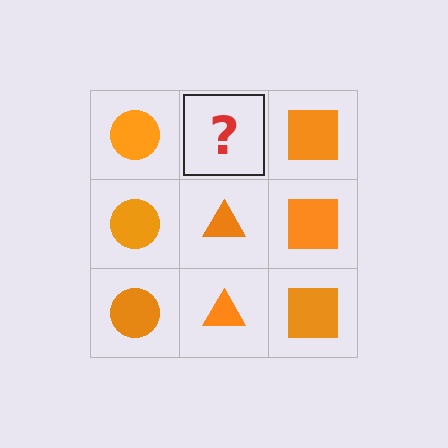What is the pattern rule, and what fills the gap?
The rule is that each column has a consistent shape. The gap should be filled with an orange triangle.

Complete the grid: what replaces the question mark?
The question mark should be replaced with an orange triangle.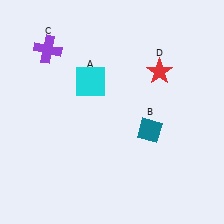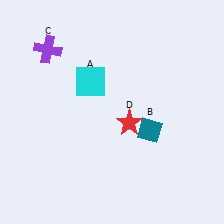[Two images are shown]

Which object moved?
The red star (D) moved down.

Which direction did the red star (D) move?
The red star (D) moved down.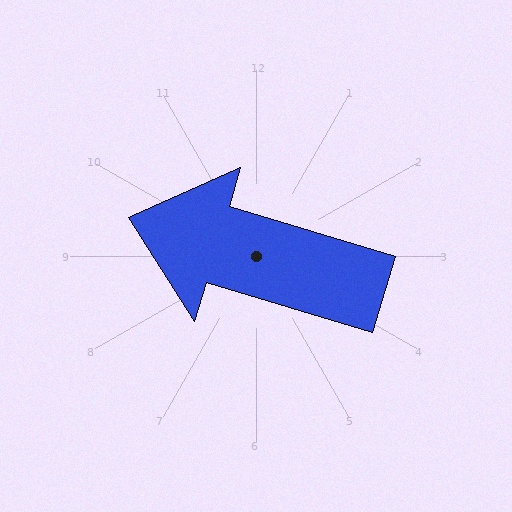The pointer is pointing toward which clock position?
Roughly 10 o'clock.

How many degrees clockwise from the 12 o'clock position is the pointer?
Approximately 287 degrees.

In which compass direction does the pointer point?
West.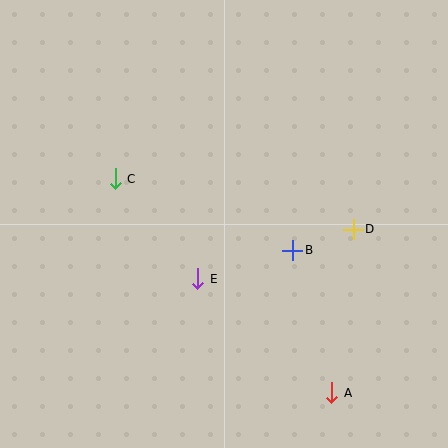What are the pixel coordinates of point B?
Point B is at (293, 250).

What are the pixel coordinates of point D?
Point D is at (353, 229).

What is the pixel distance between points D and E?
The distance between D and E is 163 pixels.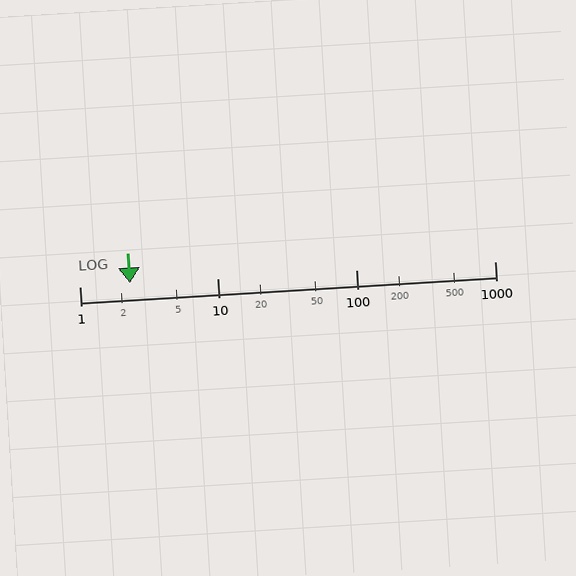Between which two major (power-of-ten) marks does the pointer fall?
The pointer is between 1 and 10.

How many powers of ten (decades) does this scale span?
The scale spans 3 decades, from 1 to 1000.